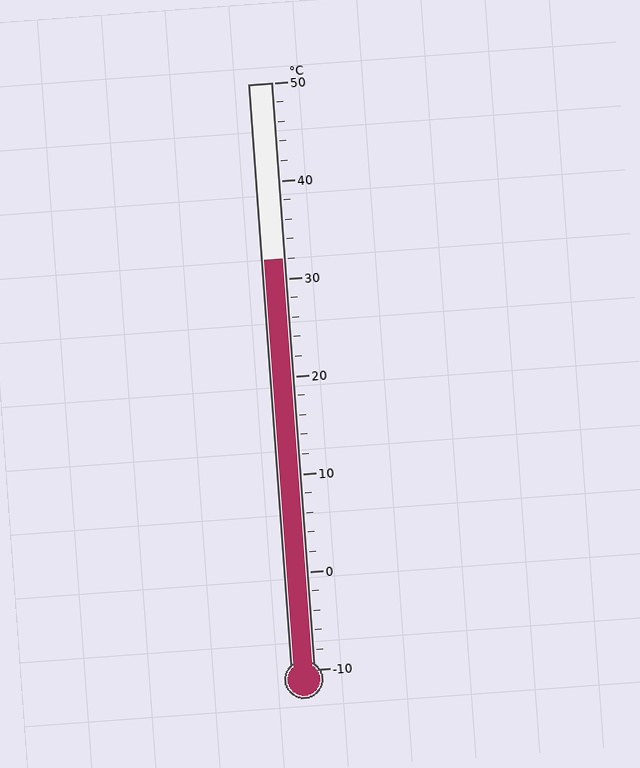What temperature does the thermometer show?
The thermometer shows approximately 32°C.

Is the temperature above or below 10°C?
The temperature is above 10°C.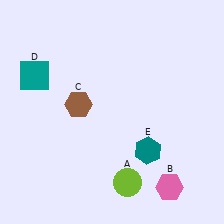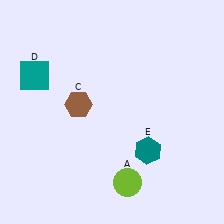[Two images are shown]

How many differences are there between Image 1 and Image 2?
There is 1 difference between the two images.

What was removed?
The pink hexagon (B) was removed in Image 2.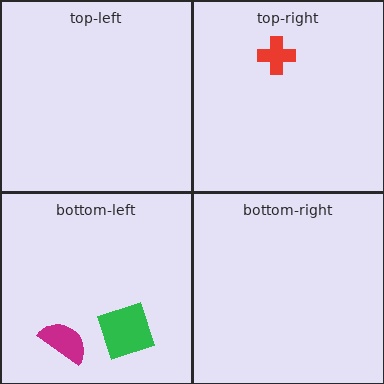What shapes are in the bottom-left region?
The magenta semicircle, the green diamond.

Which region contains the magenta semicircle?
The bottom-left region.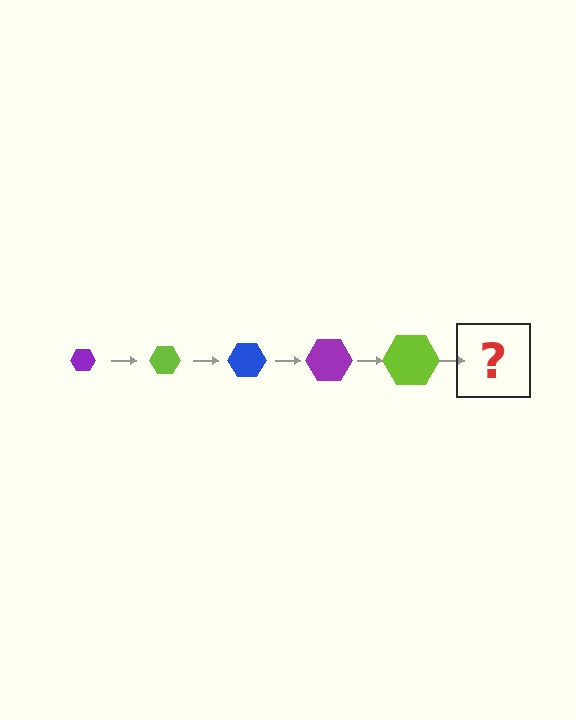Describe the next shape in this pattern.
It should be a blue hexagon, larger than the previous one.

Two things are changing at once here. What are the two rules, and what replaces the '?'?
The two rules are that the hexagon grows larger each step and the color cycles through purple, lime, and blue. The '?' should be a blue hexagon, larger than the previous one.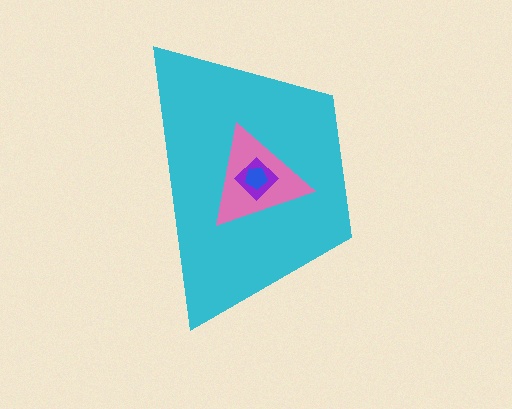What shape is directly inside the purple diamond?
The blue pentagon.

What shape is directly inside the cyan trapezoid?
The pink triangle.